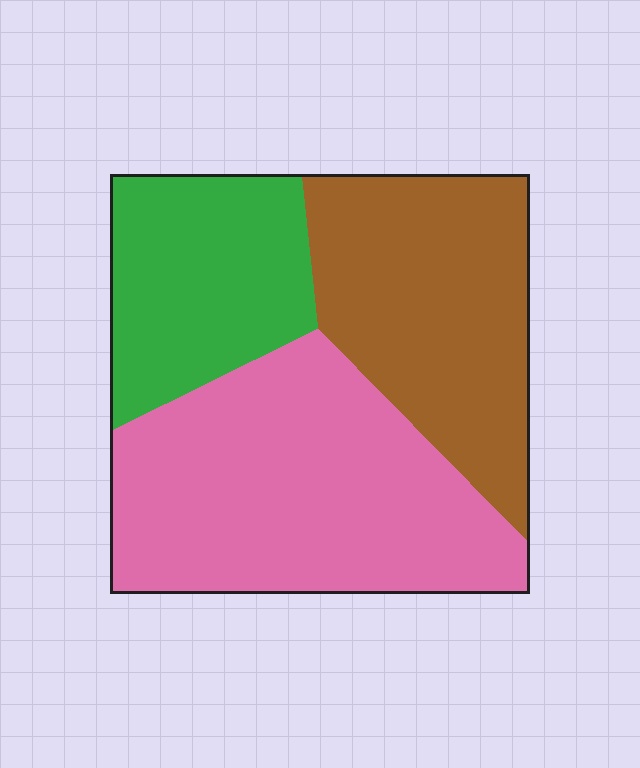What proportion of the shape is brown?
Brown takes up about one third (1/3) of the shape.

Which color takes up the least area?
Green, at roughly 25%.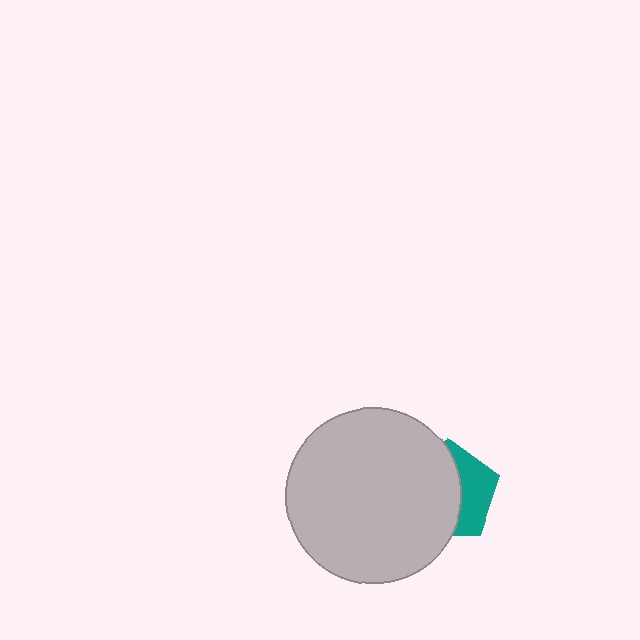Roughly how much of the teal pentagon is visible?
A small part of it is visible (roughly 38%).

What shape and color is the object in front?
The object in front is a light gray circle.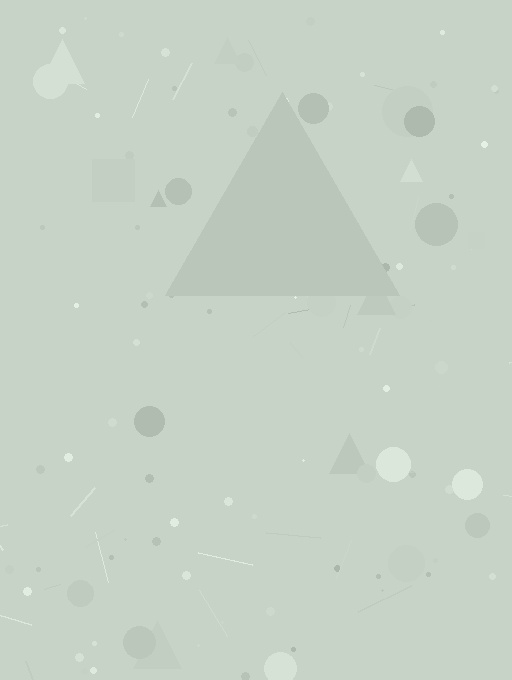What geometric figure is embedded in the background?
A triangle is embedded in the background.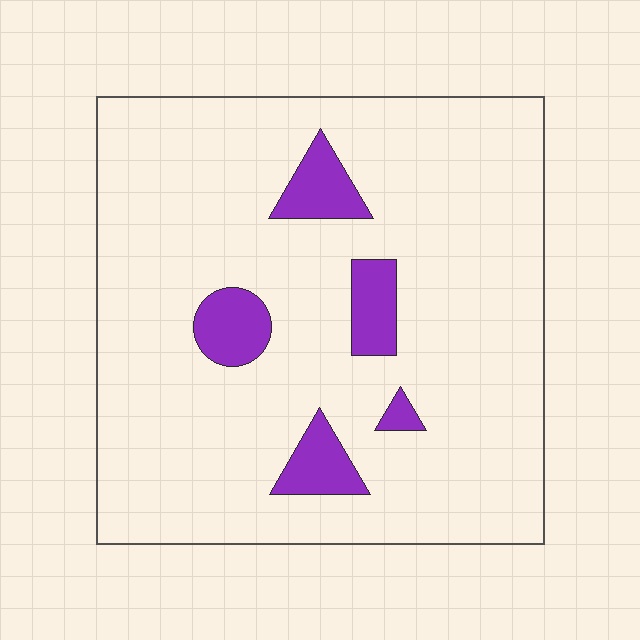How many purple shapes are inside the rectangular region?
5.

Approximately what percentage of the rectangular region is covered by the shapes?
Approximately 10%.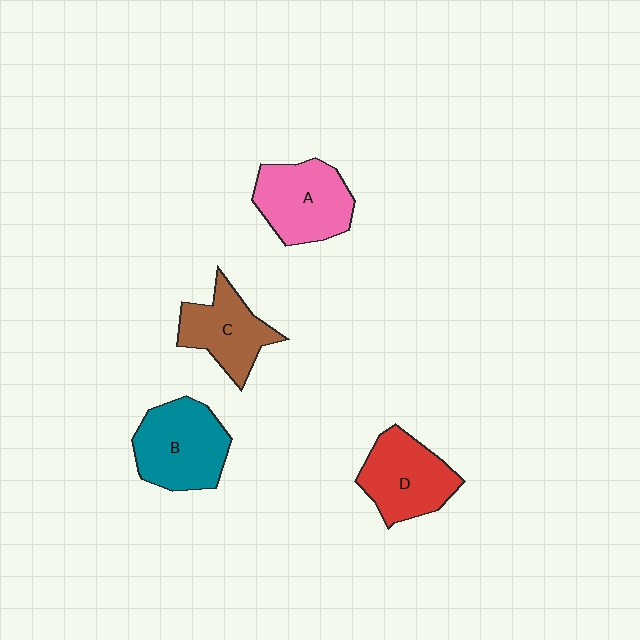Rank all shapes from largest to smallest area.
From largest to smallest: B (teal), A (pink), D (red), C (brown).